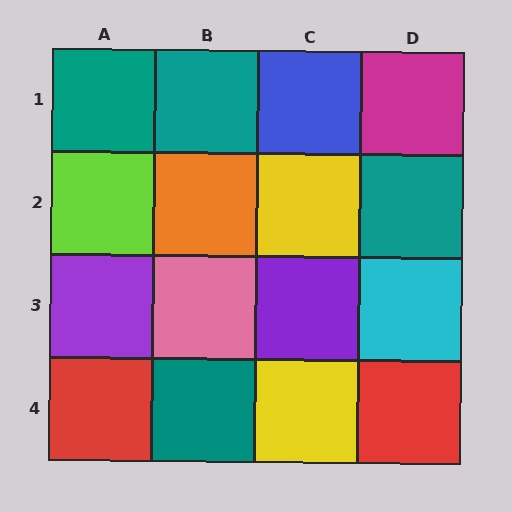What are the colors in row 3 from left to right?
Purple, pink, purple, cyan.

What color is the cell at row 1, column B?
Teal.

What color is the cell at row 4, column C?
Yellow.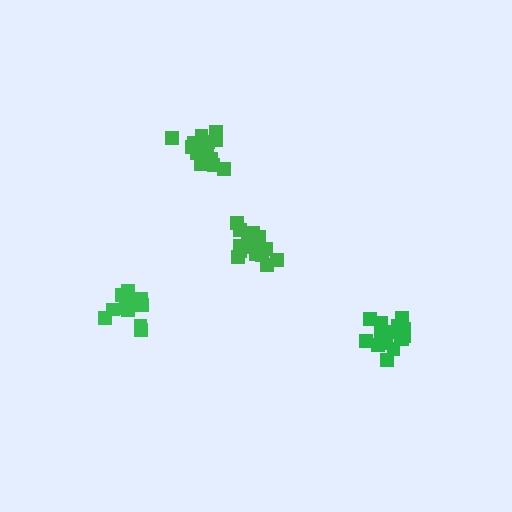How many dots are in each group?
Group 1: 12 dots, Group 2: 14 dots, Group 3: 15 dots, Group 4: 15 dots (56 total).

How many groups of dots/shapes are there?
There are 4 groups.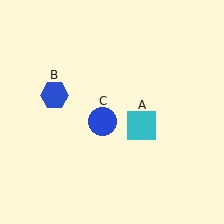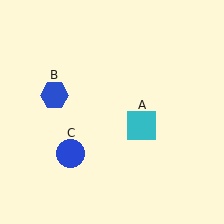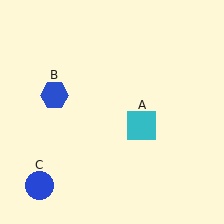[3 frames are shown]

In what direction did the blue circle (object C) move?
The blue circle (object C) moved down and to the left.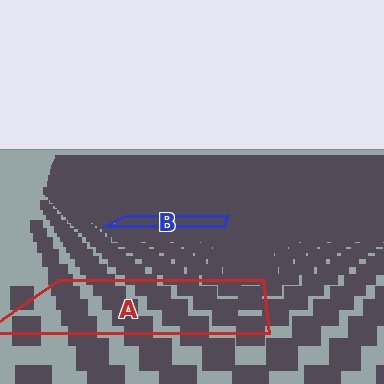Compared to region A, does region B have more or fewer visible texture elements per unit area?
Region B has more texture elements per unit area — they are packed more densely because it is farther away.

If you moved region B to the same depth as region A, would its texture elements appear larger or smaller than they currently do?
They would appear larger. At a closer depth, the same texture elements are projected at a bigger on-screen size.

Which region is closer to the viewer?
Region A is closer. The texture elements there are larger and more spread out.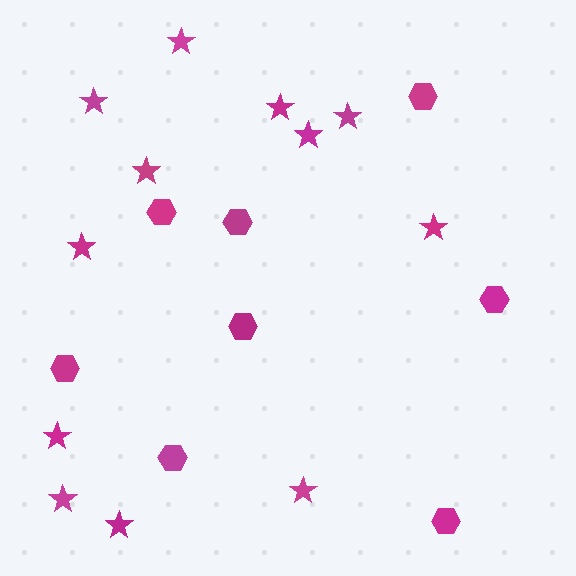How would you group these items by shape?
There are 2 groups: one group of stars (12) and one group of hexagons (8).